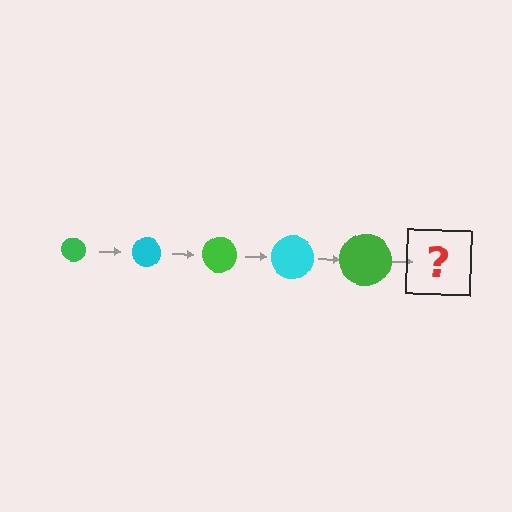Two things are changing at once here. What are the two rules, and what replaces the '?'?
The two rules are that the circle grows larger each step and the color cycles through green and cyan. The '?' should be a cyan circle, larger than the previous one.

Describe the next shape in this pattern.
It should be a cyan circle, larger than the previous one.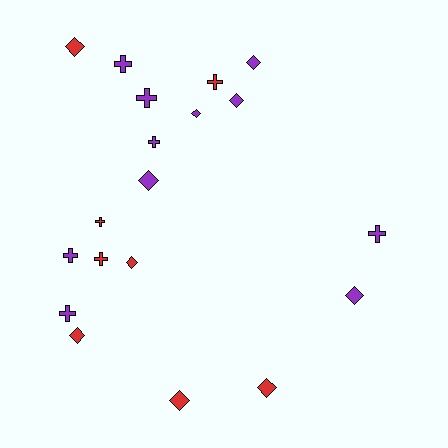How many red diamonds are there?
There are 5 red diamonds.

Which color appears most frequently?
Purple, with 11 objects.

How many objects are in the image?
There are 19 objects.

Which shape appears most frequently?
Diamond, with 10 objects.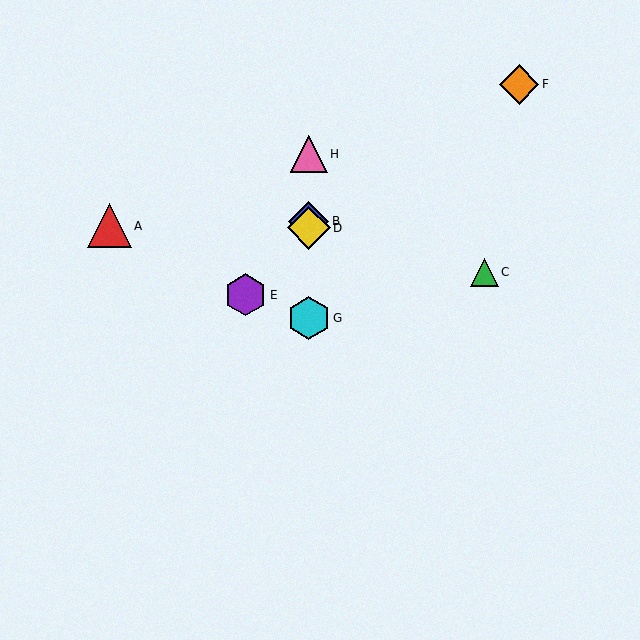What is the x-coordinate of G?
Object G is at x≈309.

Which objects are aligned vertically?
Objects B, D, G, H are aligned vertically.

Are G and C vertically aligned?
No, G is at x≈309 and C is at x≈484.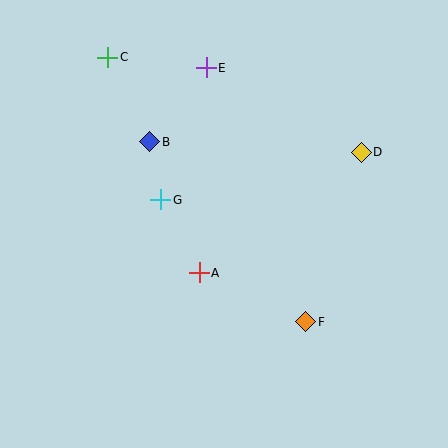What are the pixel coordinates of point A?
Point A is at (199, 273).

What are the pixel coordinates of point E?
Point E is at (206, 68).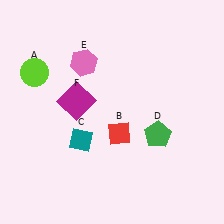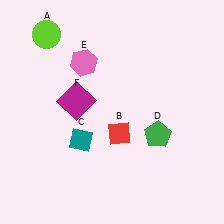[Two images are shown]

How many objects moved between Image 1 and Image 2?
1 object moved between the two images.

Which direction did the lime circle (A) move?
The lime circle (A) moved up.